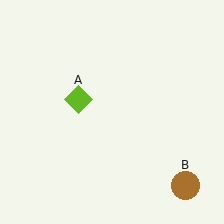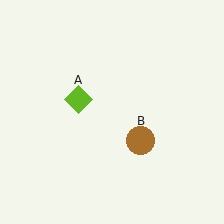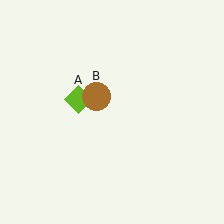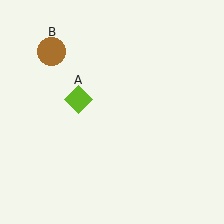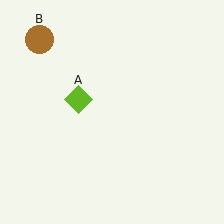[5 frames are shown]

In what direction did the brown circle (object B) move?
The brown circle (object B) moved up and to the left.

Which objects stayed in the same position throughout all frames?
Lime diamond (object A) remained stationary.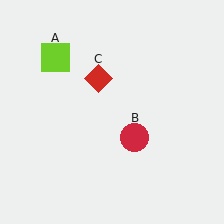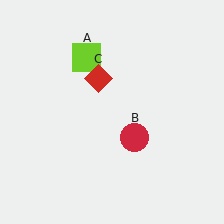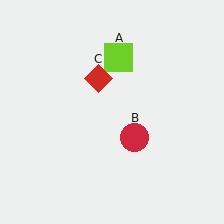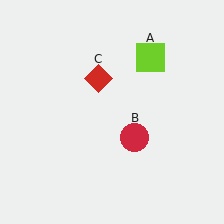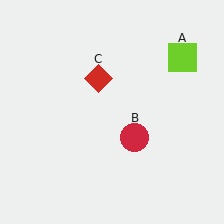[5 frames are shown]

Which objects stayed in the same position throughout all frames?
Red circle (object B) and red diamond (object C) remained stationary.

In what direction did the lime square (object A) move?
The lime square (object A) moved right.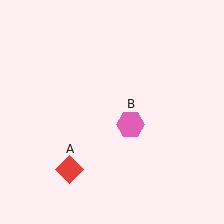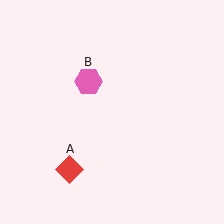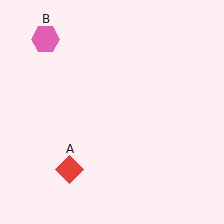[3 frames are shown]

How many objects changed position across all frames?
1 object changed position: pink hexagon (object B).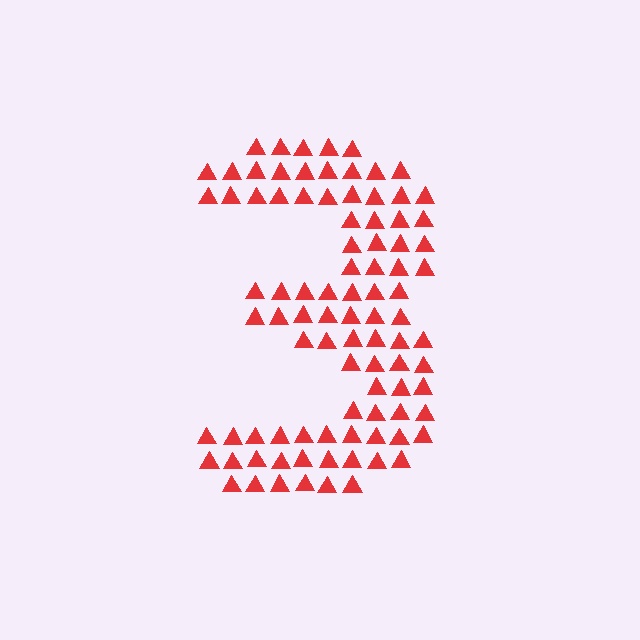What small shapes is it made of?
It is made of small triangles.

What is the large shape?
The large shape is the digit 3.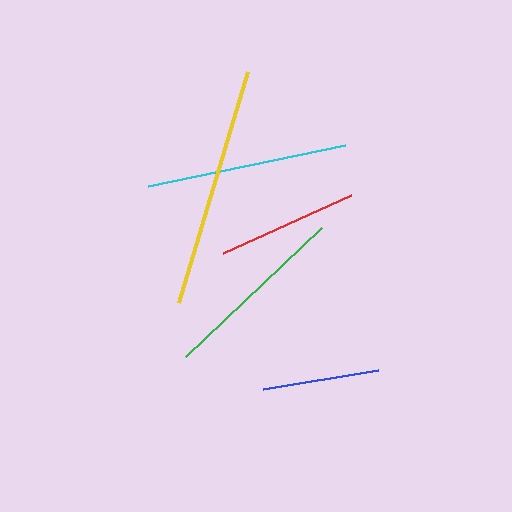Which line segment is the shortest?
The blue line is the shortest at approximately 117 pixels.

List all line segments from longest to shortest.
From longest to shortest: yellow, cyan, green, red, blue.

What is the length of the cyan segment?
The cyan segment is approximately 201 pixels long.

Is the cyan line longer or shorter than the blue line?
The cyan line is longer than the blue line.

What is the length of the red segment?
The red segment is approximately 141 pixels long.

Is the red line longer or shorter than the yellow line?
The yellow line is longer than the red line.